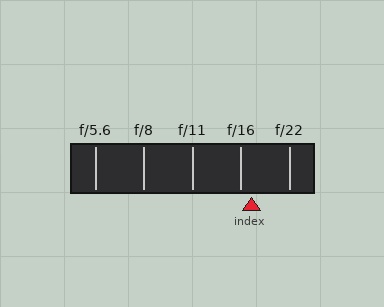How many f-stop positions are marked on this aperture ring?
There are 5 f-stop positions marked.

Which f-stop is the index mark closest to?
The index mark is closest to f/16.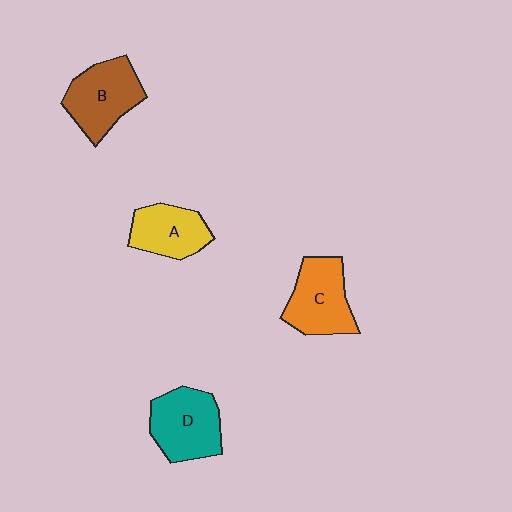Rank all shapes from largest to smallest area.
From largest to smallest: D (teal), B (brown), C (orange), A (yellow).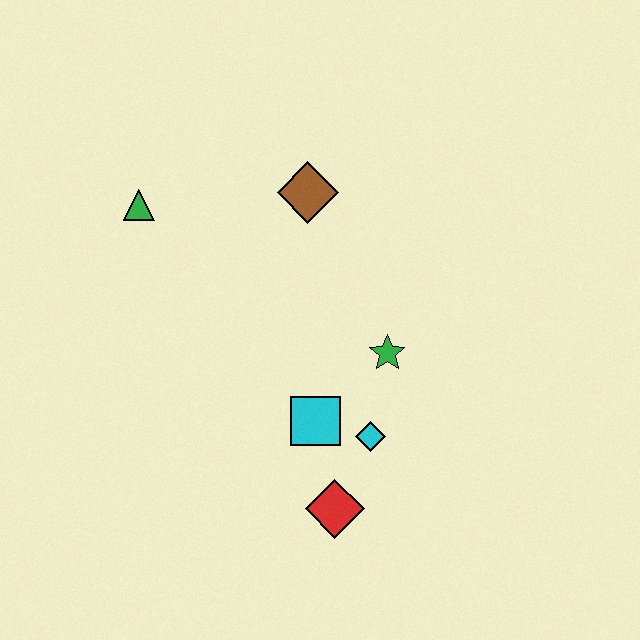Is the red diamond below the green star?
Yes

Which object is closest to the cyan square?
The cyan diamond is closest to the cyan square.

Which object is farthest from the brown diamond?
The red diamond is farthest from the brown diamond.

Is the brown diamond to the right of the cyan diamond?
No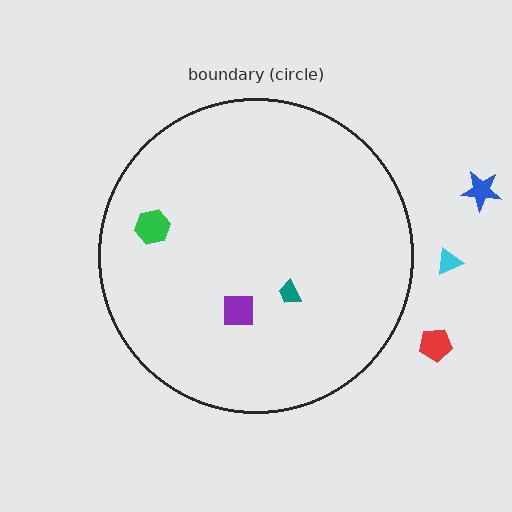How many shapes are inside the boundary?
3 inside, 3 outside.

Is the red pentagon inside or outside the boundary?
Outside.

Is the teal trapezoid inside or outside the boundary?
Inside.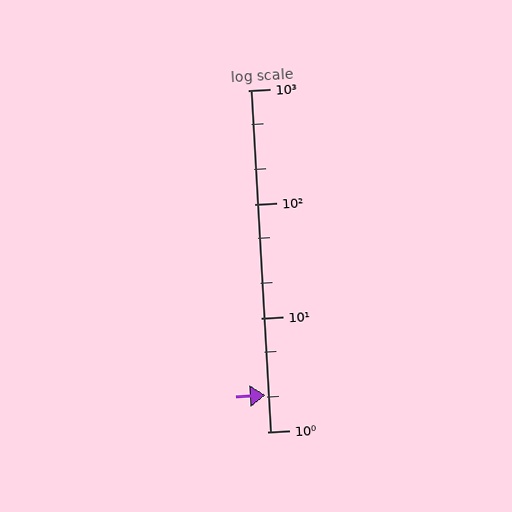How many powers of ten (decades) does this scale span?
The scale spans 3 decades, from 1 to 1000.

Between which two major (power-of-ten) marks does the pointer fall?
The pointer is between 1 and 10.